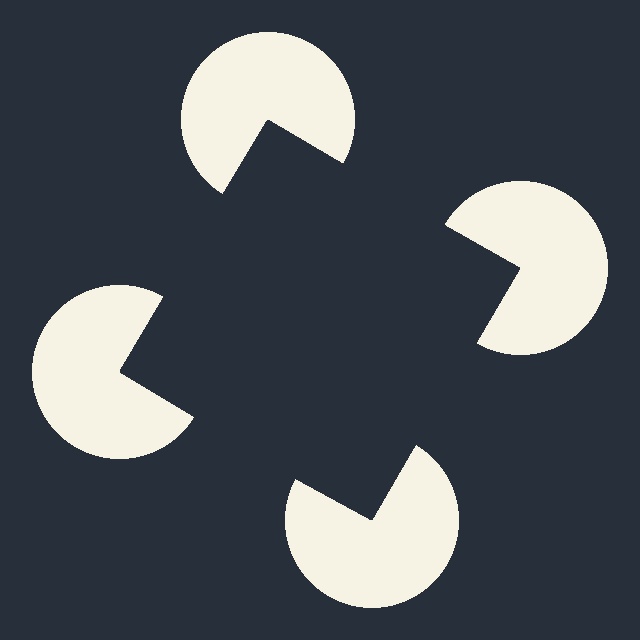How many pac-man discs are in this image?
There are 4 — one at each vertex of the illusory square.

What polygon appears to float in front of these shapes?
An illusory square — its edges are inferred from the aligned wedge cuts in the pac-man discs, not physically drawn.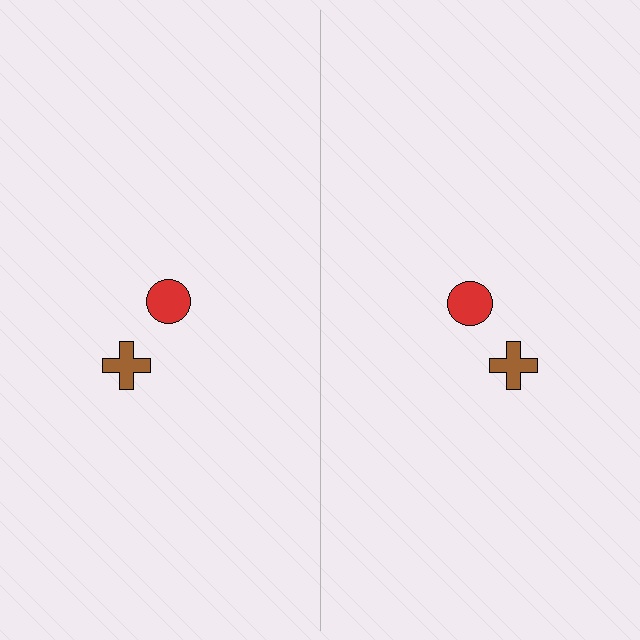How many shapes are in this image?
There are 4 shapes in this image.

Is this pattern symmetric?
Yes, this pattern has bilateral (reflection) symmetry.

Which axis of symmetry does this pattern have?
The pattern has a vertical axis of symmetry running through the center of the image.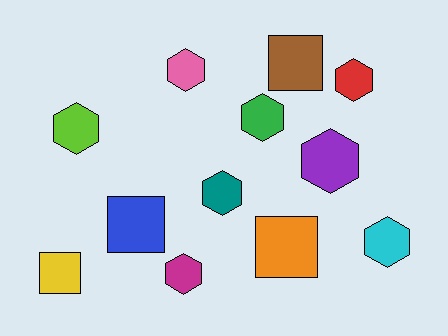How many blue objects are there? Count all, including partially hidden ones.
There is 1 blue object.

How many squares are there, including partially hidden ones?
There are 4 squares.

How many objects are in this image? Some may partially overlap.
There are 12 objects.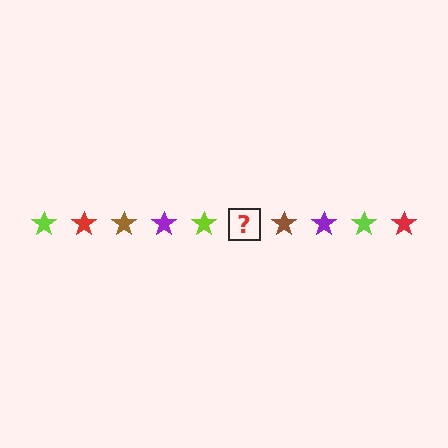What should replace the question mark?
The question mark should be replaced with a red star.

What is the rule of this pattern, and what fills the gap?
The rule is that the pattern cycles through lime, red, brown, purple stars. The gap should be filled with a red star.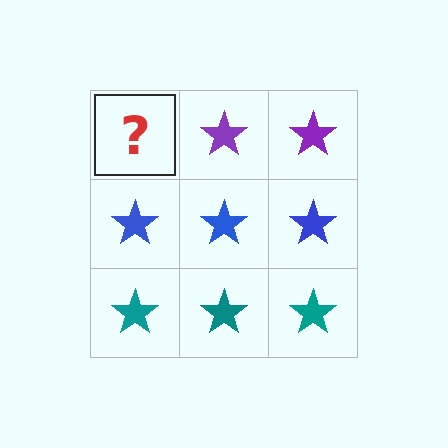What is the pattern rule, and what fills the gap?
The rule is that each row has a consistent color. The gap should be filled with a purple star.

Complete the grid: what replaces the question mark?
The question mark should be replaced with a purple star.